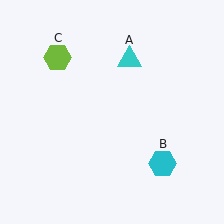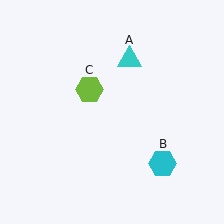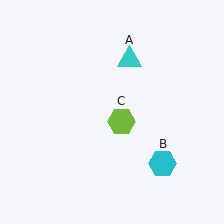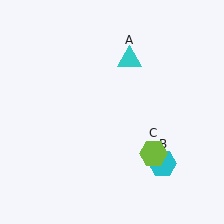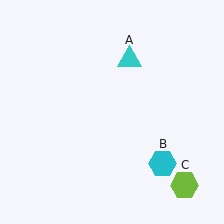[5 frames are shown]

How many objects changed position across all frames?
1 object changed position: lime hexagon (object C).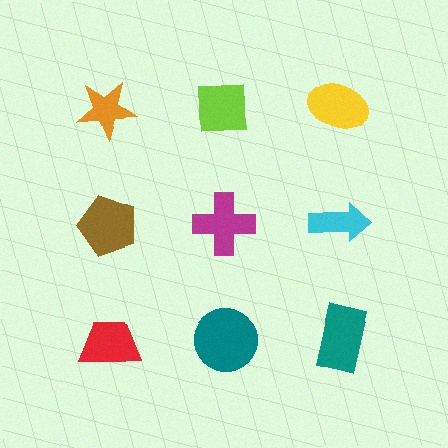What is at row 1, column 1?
An orange star.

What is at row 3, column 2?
A teal circle.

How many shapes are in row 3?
3 shapes.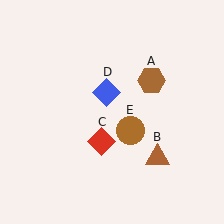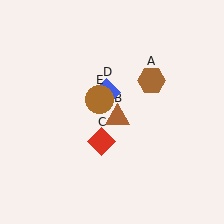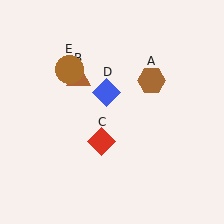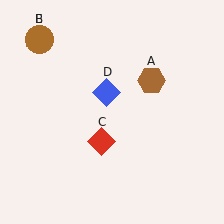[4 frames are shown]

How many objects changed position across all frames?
2 objects changed position: brown triangle (object B), brown circle (object E).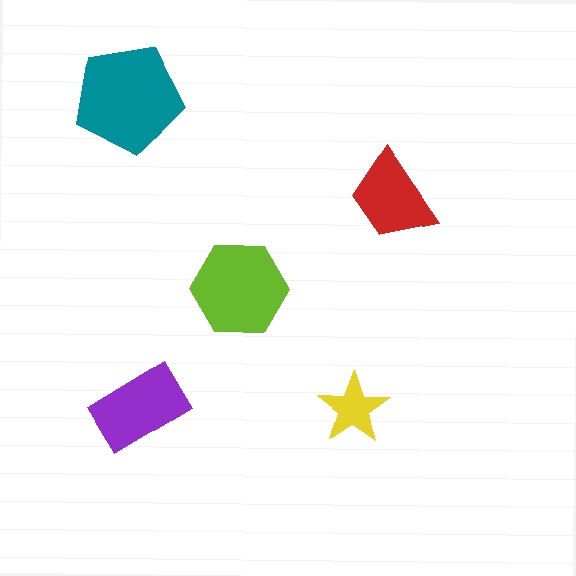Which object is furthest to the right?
The red trapezoid is rightmost.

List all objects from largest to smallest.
The teal pentagon, the lime hexagon, the purple rectangle, the red trapezoid, the yellow star.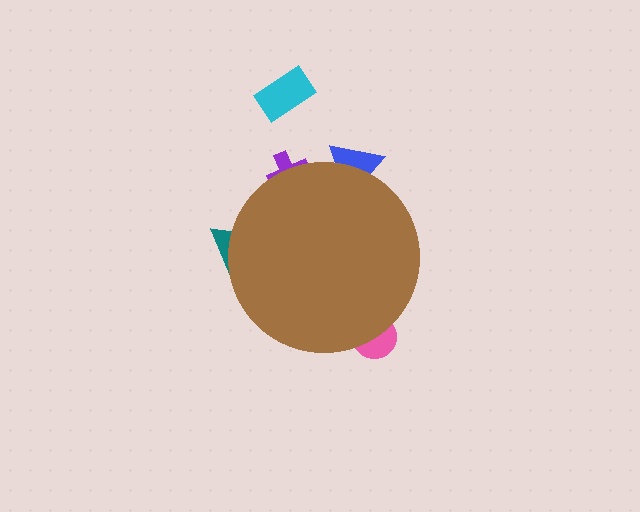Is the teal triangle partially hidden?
Yes, the teal triangle is partially hidden behind the brown circle.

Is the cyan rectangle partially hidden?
No, the cyan rectangle is fully visible.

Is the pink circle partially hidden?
Yes, the pink circle is partially hidden behind the brown circle.